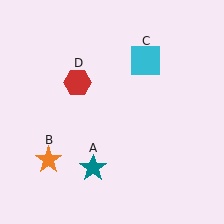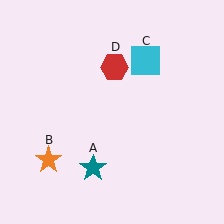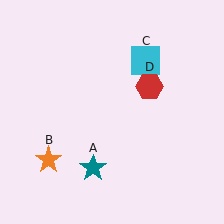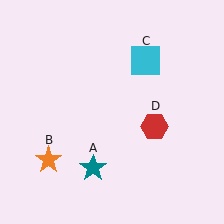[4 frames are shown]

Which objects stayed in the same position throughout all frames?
Teal star (object A) and orange star (object B) and cyan square (object C) remained stationary.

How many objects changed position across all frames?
1 object changed position: red hexagon (object D).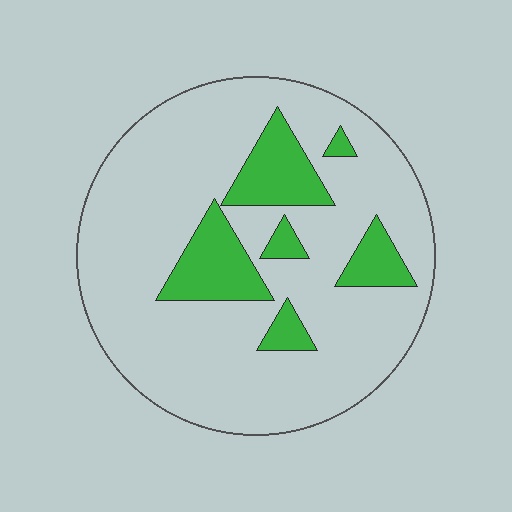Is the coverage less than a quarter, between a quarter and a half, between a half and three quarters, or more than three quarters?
Less than a quarter.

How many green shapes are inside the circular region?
6.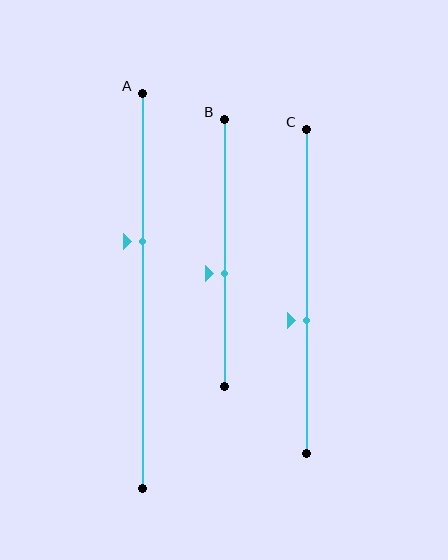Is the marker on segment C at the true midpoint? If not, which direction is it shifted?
No, the marker on segment C is shifted downward by about 9% of the segment length.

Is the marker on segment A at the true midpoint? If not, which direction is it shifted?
No, the marker on segment A is shifted upward by about 13% of the segment length.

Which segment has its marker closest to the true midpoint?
Segment B has its marker closest to the true midpoint.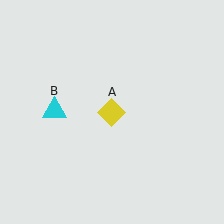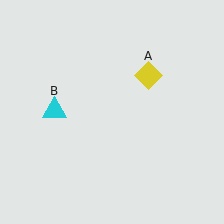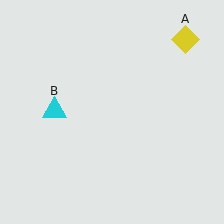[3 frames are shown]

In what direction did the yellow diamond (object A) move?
The yellow diamond (object A) moved up and to the right.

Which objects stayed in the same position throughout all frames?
Cyan triangle (object B) remained stationary.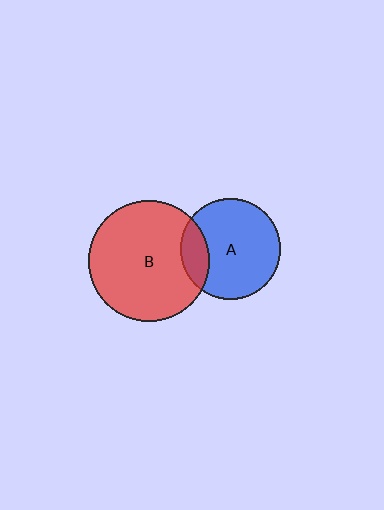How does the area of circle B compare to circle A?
Approximately 1.4 times.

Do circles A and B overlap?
Yes.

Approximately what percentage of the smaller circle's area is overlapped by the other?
Approximately 20%.